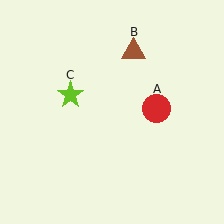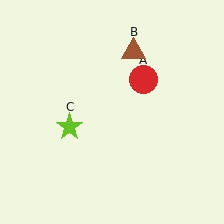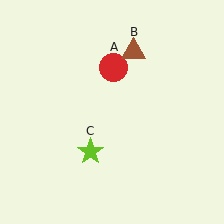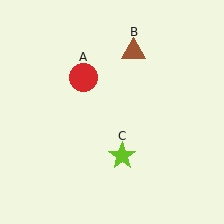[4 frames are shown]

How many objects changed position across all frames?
2 objects changed position: red circle (object A), lime star (object C).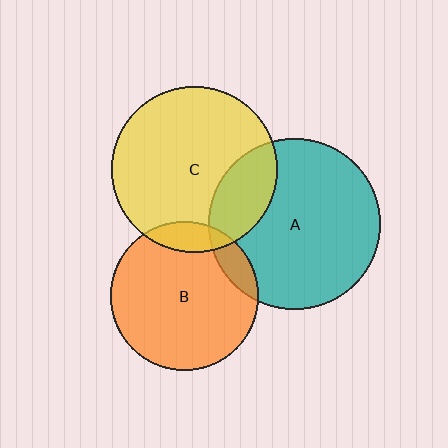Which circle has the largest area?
Circle A (teal).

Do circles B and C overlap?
Yes.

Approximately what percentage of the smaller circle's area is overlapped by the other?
Approximately 10%.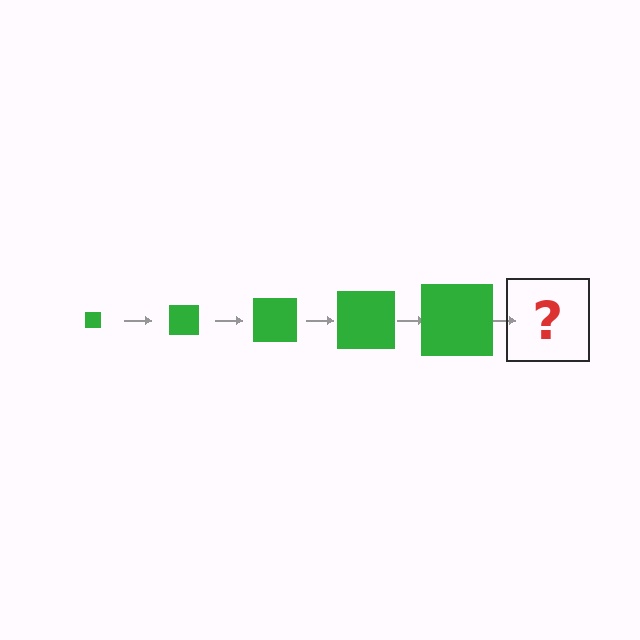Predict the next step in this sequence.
The next step is a green square, larger than the previous one.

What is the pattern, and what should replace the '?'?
The pattern is that the square gets progressively larger each step. The '?' should be a green square, larger than the previous one.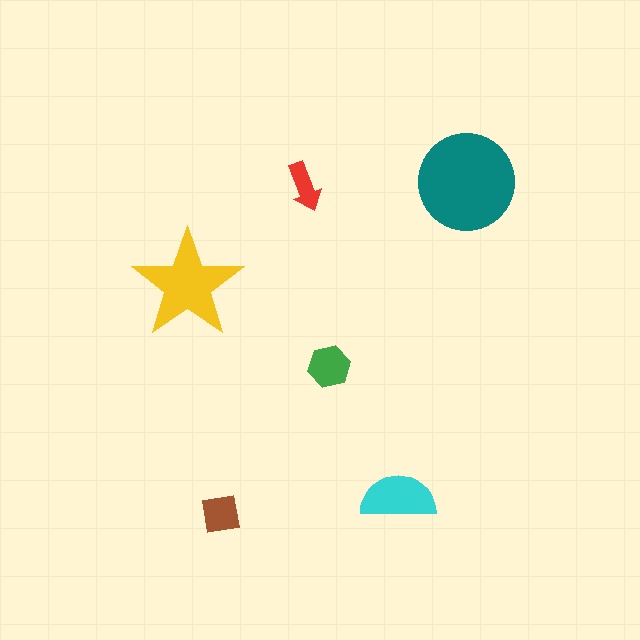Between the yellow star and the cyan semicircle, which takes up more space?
The yellow star.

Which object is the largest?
The teal circle.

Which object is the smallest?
The red arrow.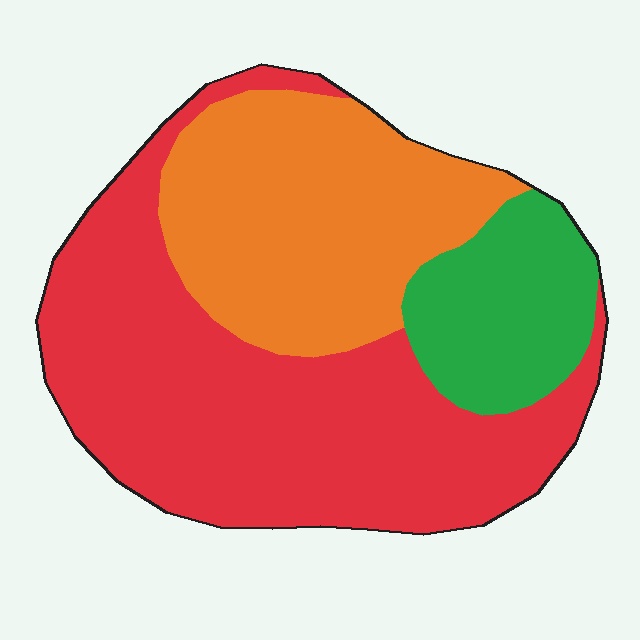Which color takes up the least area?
Green, at roughly 15%.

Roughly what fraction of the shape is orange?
Orange covers 32% of the shape.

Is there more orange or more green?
Orange.